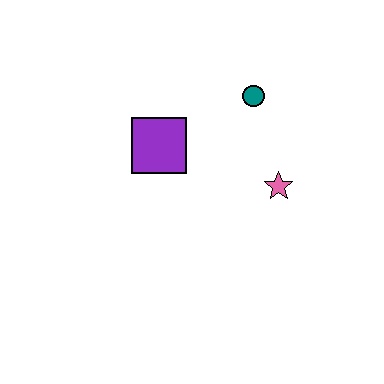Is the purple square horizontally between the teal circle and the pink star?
No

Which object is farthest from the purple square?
The pink star is farthest from the purple square.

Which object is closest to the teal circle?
The pink star is closest to the teal circle.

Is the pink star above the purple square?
No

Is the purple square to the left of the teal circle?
Yes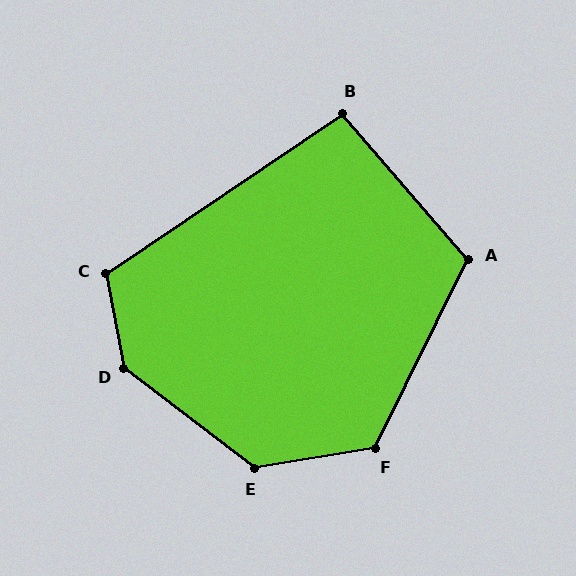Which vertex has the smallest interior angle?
B, at approximately 97 degrees.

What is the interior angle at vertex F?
Approximately 125 degrees (obtuse).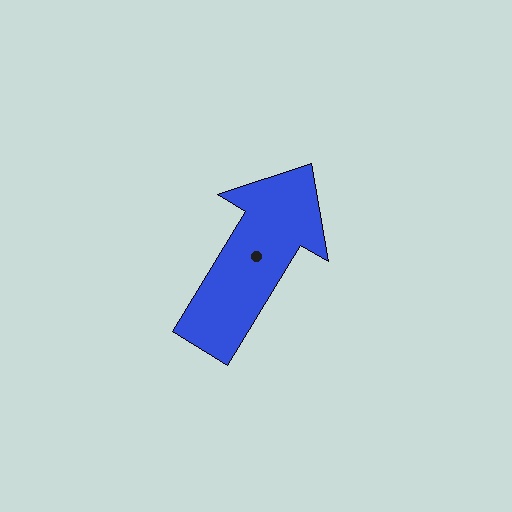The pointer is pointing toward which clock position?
Roughly 1 o'clock.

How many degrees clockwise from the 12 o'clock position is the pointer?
Approximately 31 degrees.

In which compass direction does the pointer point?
Northeast.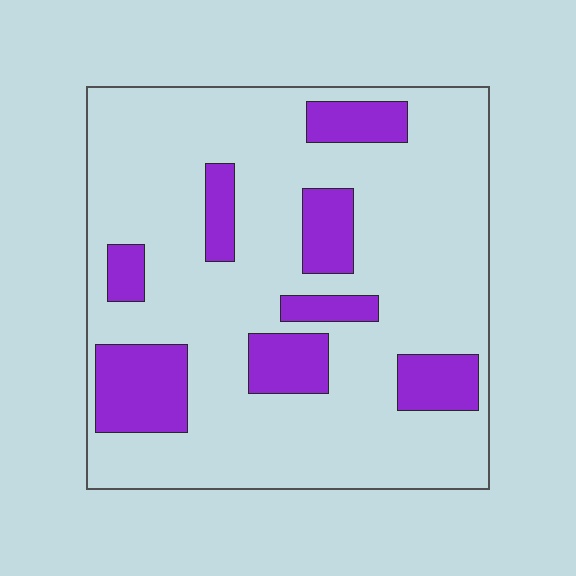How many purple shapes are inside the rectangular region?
8.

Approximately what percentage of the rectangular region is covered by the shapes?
Approximately 20%.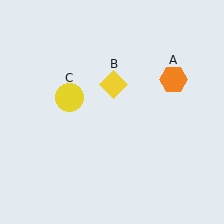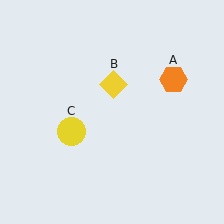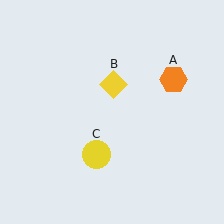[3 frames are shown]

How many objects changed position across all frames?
1 object changed position: yellow circle (object C).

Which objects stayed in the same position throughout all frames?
Orange hexagon (object A) and yellow diamond (object B) remained stationary.